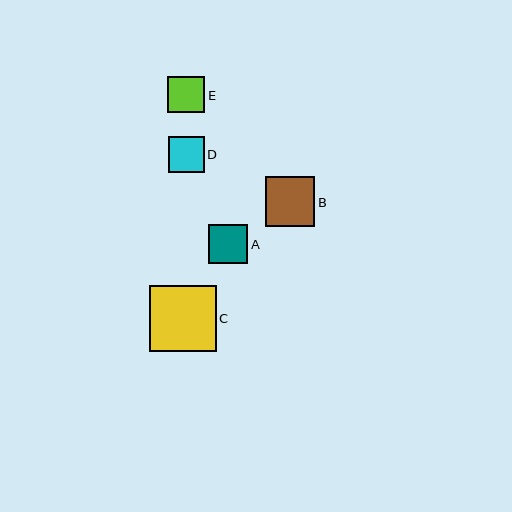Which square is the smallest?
Square D is the smallest with a size of approximately 36 pixels.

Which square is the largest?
Square C is the largest with a size of approximately 67 pixels.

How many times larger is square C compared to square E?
Square C is approximately 1.8 times the size of square E.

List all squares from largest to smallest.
From largest to smallest: C, B, A, E, D.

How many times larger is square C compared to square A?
Square C is approximately 1.7 times the size of square A.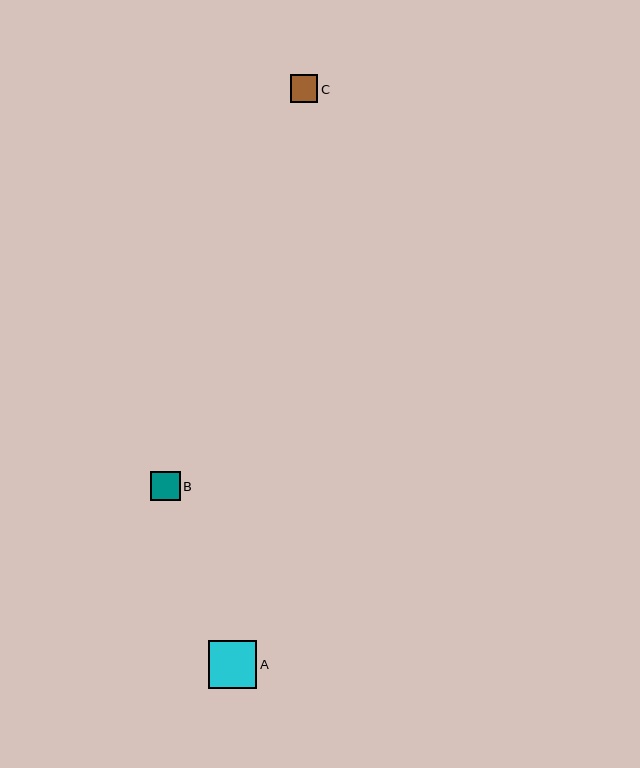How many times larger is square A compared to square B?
Square A is approximately 1.6 times the size of square B.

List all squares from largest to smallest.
From largest to smallest: A, B, C.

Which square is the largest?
Square A is the largest with a size of approximately 48 pixels.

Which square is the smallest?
Square C is the smallest with a size of approximately 27 pixels.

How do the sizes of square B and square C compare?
Square B and square C are approximately the same size.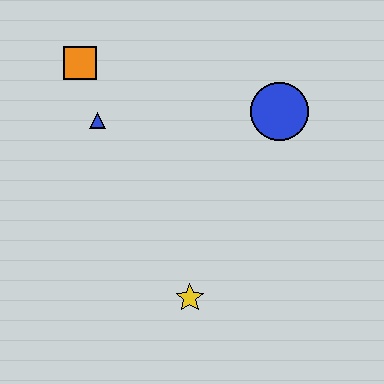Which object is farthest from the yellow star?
The orange square is farthest from the yellow star.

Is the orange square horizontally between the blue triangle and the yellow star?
No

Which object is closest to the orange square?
The blue triangle is closest to the orange square.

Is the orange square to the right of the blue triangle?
No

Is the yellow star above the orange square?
No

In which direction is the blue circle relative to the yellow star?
The blue circle is above the yellow star.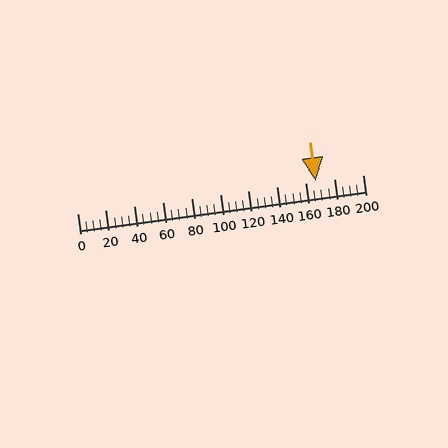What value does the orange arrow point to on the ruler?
The orange arrow points to approximately 167.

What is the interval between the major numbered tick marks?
The major tick marks are spaced 20 units apart.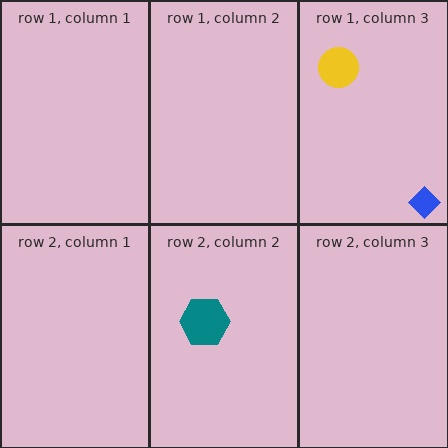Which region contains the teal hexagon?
The row 2, column 2 region.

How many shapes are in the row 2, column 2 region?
1.